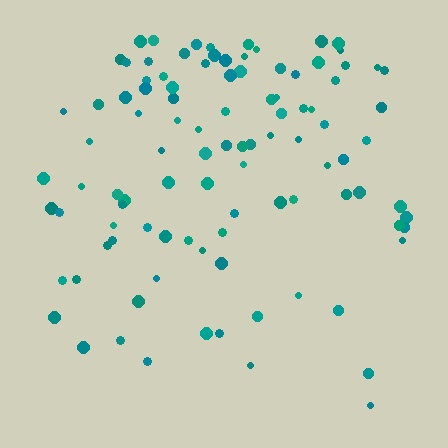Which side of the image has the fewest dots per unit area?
The bottom.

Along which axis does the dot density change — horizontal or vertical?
Vertical.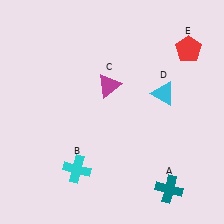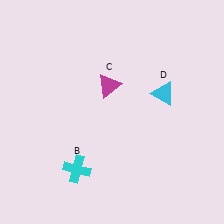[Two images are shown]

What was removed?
The teal cross (A), the red pentagon (E) were removed in Image 2.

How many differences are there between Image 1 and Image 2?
There are 2 differences between the two images.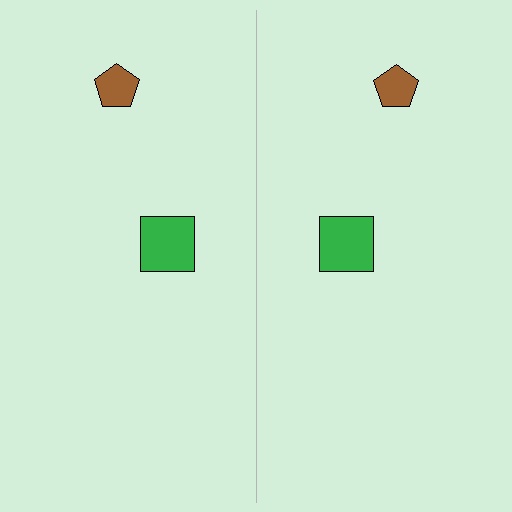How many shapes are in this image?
There are 4 shapes in this image.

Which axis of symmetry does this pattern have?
The pattern has a vertical axis of symmetry running through the center of the image.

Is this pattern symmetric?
Yes, this pattern has bilateral (reflection) symmetry.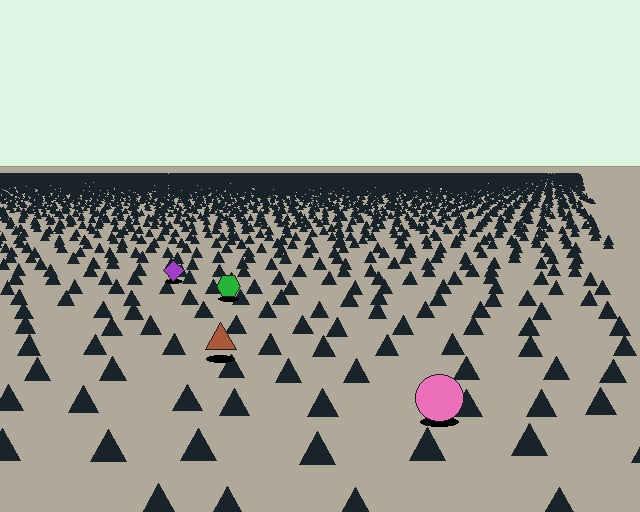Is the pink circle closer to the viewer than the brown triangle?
Yes. The pink circle is closer — you can tell from the texture gradient: the ground texture is coarser near it.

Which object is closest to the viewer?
The pink circle is closest. The texture marks near it are larger and more spread out.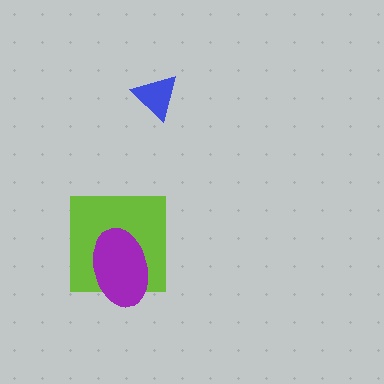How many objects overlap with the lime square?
1 object overlaps with the lime square.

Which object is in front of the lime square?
The purple ellipse is in front of the lime square.